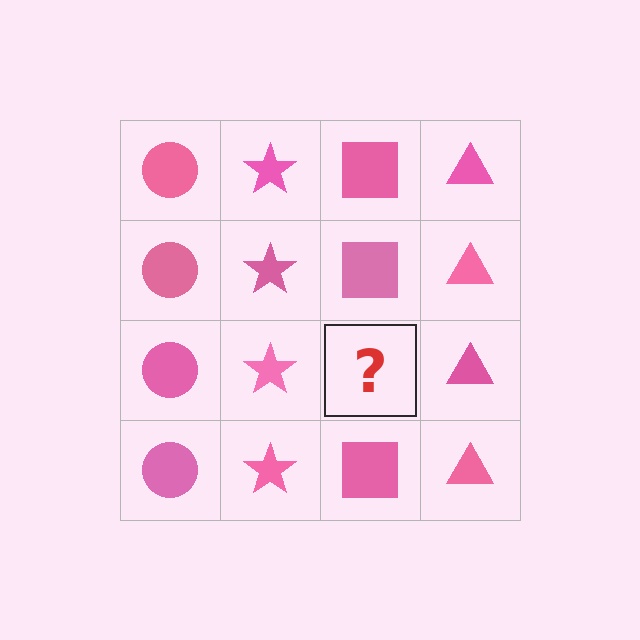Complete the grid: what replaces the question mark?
The question mark should be replaced with a pink square.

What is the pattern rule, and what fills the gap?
The rule is that each column has a consistent shape. The gap should be filled with a pink square.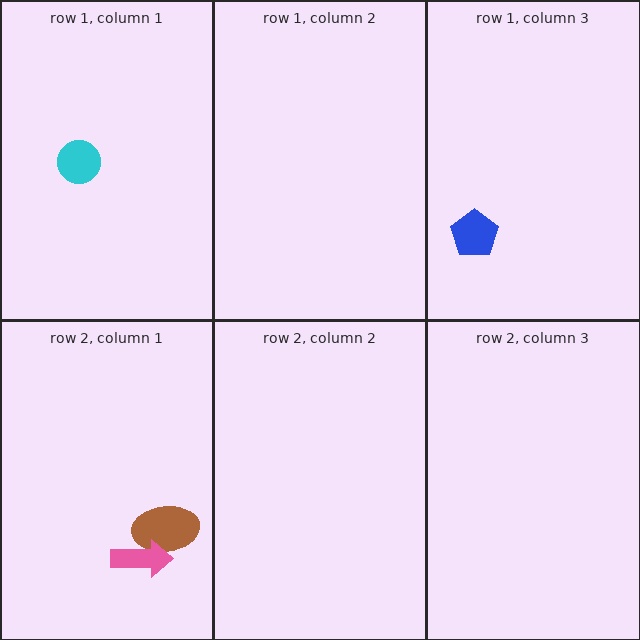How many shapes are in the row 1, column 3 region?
1.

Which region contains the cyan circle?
The row 1, column 1 region.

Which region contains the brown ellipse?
The row 2, column 1 region.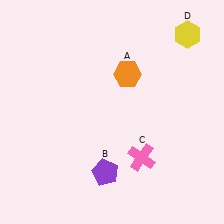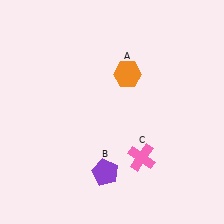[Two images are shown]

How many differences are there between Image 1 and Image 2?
There is 1 difference between the two images.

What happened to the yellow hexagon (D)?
The yellow hexagon (D) was removed in Image 2. It was in the top-right area of Image 1.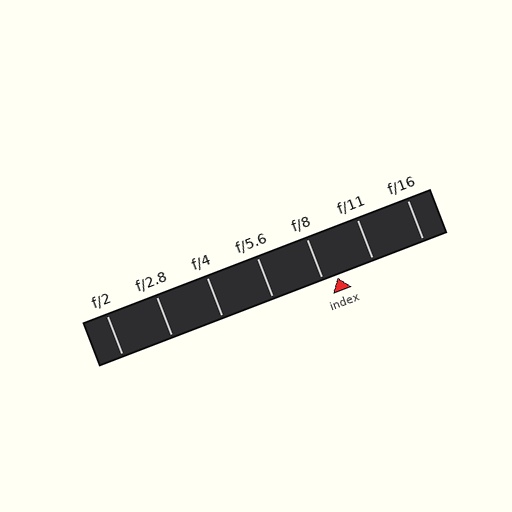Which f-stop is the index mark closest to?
The index mark is closest to f/8.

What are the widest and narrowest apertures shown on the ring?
The widest aperture shown is f/2 and the narrowest is f/16.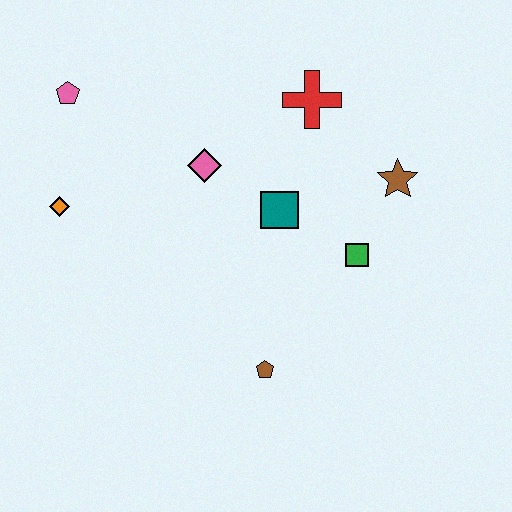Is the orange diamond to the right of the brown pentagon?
No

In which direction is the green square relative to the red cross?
The green square is below the red cross.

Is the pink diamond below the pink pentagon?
Yes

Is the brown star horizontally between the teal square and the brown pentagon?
No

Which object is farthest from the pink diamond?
The brown pentagon is farthest from the pink diamond.